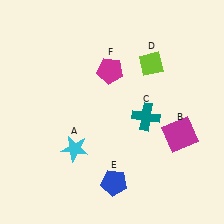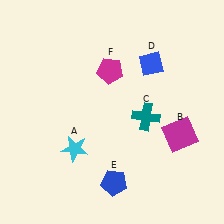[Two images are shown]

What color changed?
The diamond (D) changed from lime in Image 1 to blue in Image 2.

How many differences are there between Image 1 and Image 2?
There is 1 difference between the two images.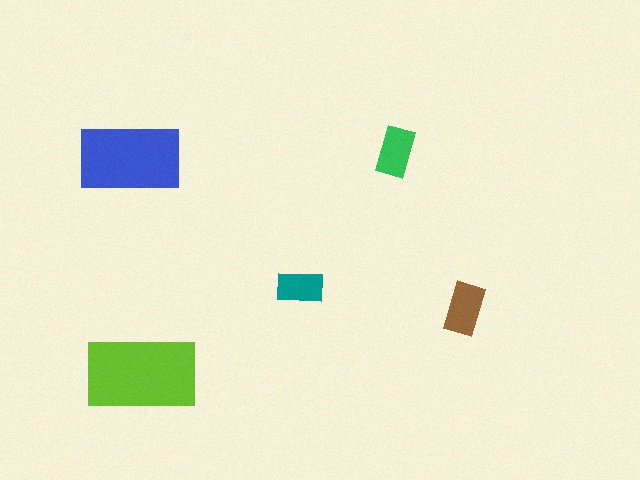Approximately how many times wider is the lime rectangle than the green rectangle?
About 2.5 times wider.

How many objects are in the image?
There are 5 objects in the image.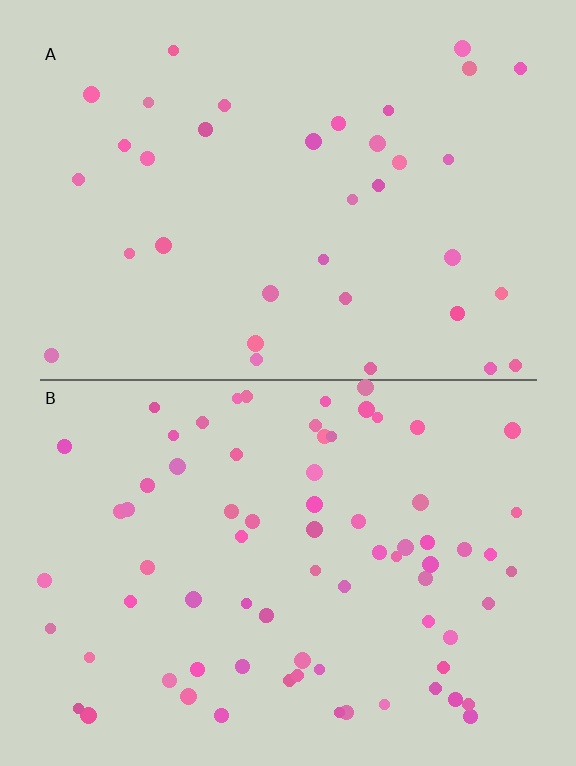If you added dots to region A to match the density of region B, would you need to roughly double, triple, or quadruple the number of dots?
Approximately double.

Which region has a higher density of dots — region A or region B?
B (the bottom).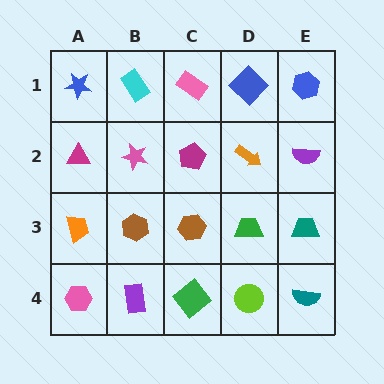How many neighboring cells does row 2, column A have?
3.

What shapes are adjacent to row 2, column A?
A blue star (row 1, column A), an orange trapezoid (row 3, column A), a pink star (row 2, column B).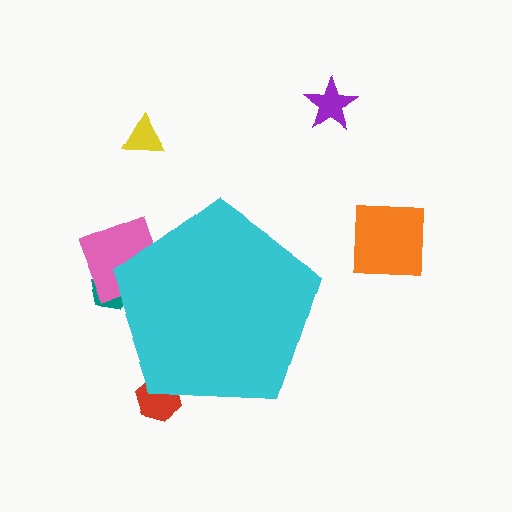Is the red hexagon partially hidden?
Yes, the red hexagon is partially hidden behind the cyan pentagon.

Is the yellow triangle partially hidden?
No, the yellow triangle is fully visible.